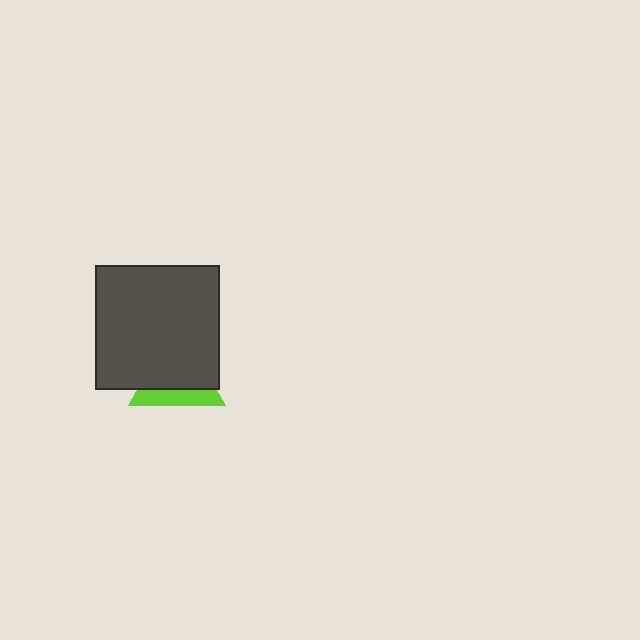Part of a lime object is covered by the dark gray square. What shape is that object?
It is a triangle.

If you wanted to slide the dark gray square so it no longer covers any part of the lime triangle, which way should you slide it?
Slide it up — that is the most direct way to separate the two shapes.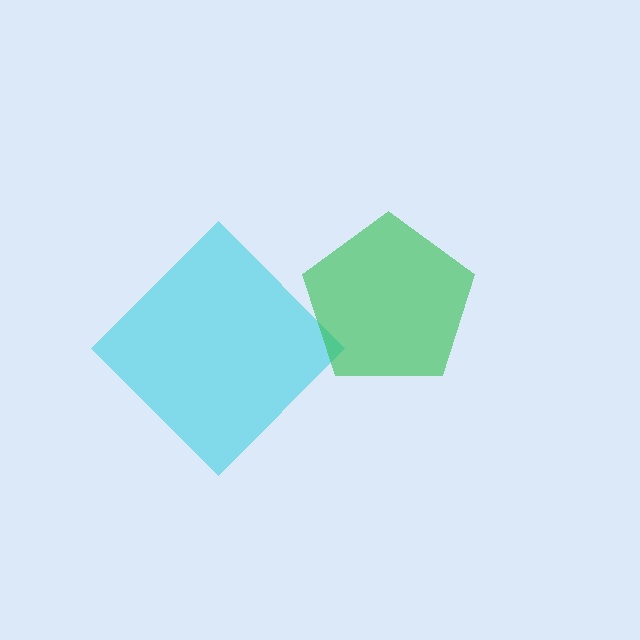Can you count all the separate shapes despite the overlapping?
Yes, there are 2 separate shapes.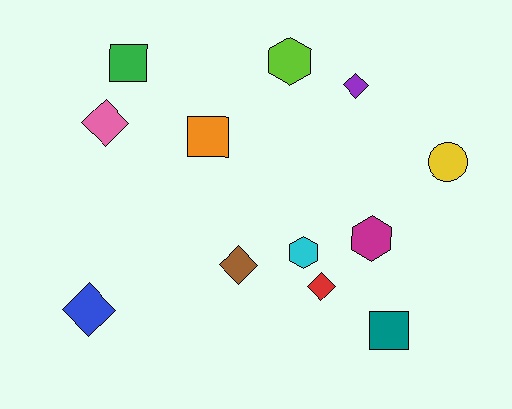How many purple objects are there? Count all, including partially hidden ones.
There is 1 purple object.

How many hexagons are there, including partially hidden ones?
There are 3 hexagons.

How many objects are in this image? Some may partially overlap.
There are 12 objects.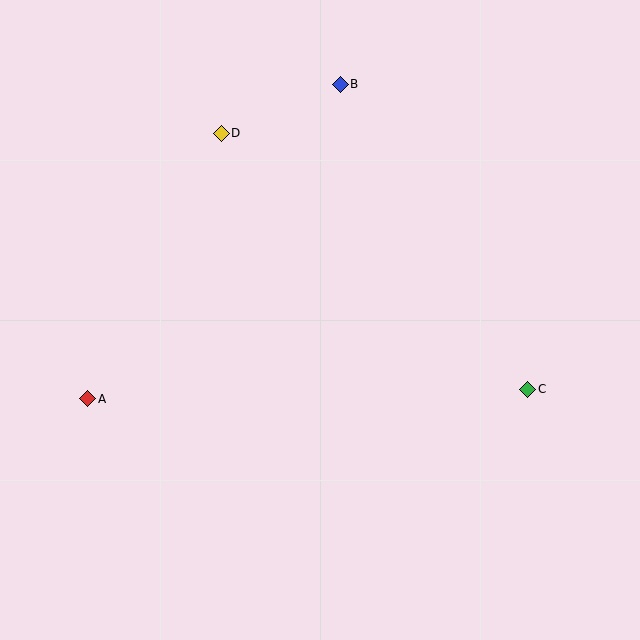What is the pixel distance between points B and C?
The distance between B and C is 358 pixels.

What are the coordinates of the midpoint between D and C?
The midpoint between D and C is at (374, 261).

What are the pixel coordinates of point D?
Point D is at (221, 133).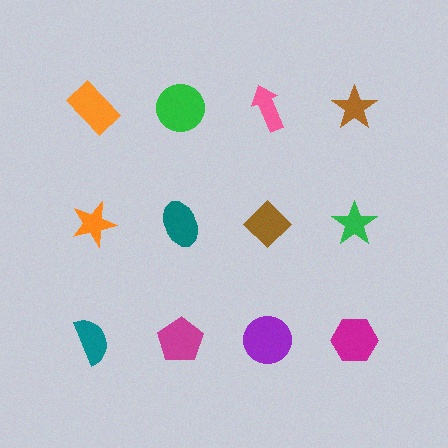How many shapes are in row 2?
4 shapes.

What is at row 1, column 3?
A pink arrow.